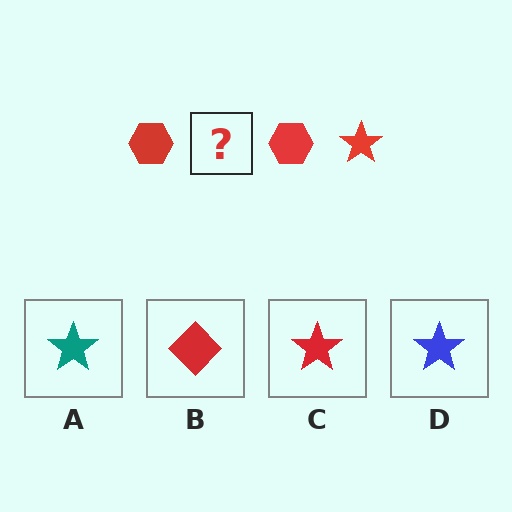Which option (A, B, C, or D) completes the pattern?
C.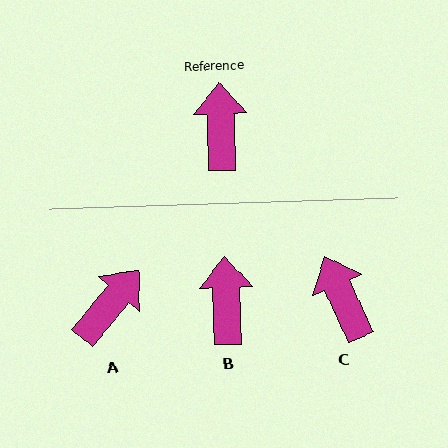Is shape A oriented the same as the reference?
No, it is off by about 42 degrees.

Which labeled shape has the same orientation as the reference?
B.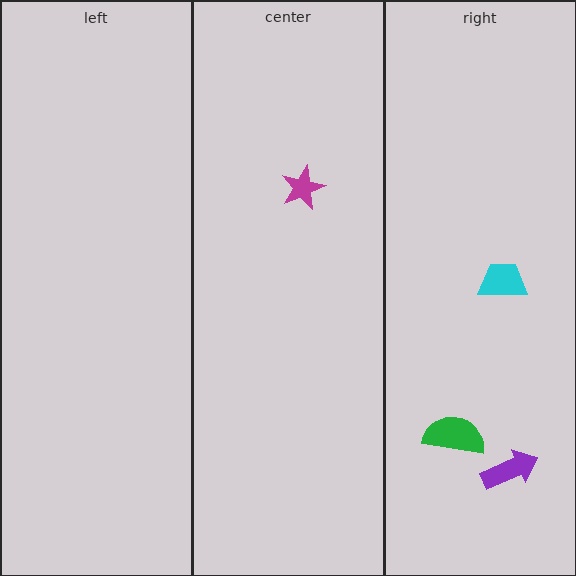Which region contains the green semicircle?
The right region.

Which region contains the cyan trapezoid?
The right region.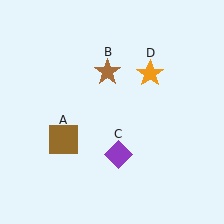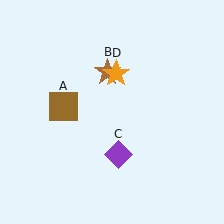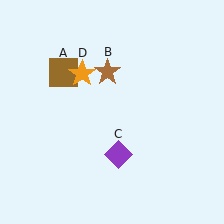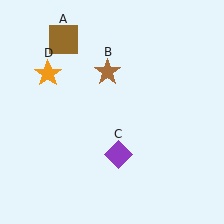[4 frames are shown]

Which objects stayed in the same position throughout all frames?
Brown star (object B) and purple diamond (object C) remained stationary.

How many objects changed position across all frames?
2 objects changed position: brown square (object A), orange star (object D).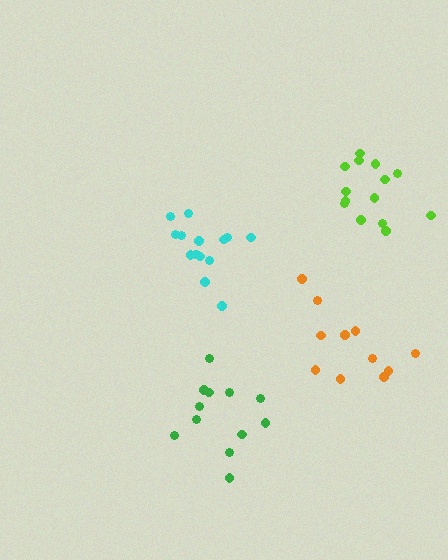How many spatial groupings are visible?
There are 4 spatial groupings.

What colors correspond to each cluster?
The clusters are colored: orange, cyan, green, lime.